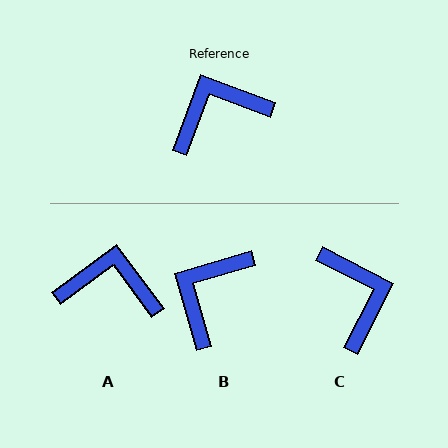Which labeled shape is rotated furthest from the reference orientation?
C, about 97 degrees away.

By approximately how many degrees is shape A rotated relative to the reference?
Approximately 33 degrees clockwise.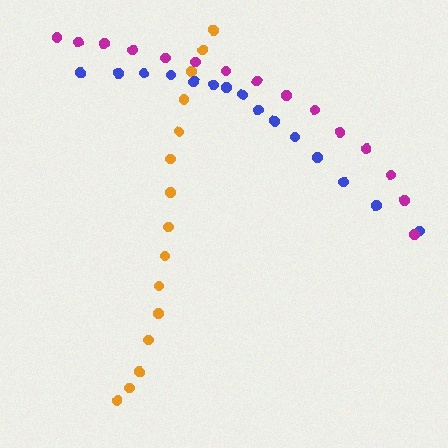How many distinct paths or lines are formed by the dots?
There are 3 distinct paths.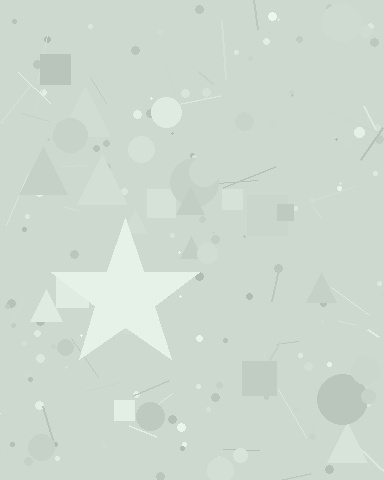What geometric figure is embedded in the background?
A star is embedded in the background.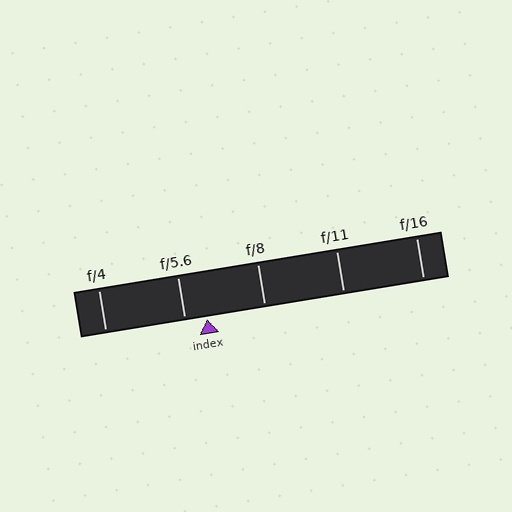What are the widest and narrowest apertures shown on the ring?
The widest aperture shown is f/4 and the narrowest is f/16.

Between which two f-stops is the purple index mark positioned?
The index mark is between f/5.6 and f/8.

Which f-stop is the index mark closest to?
The index mark is closest to f/5.6.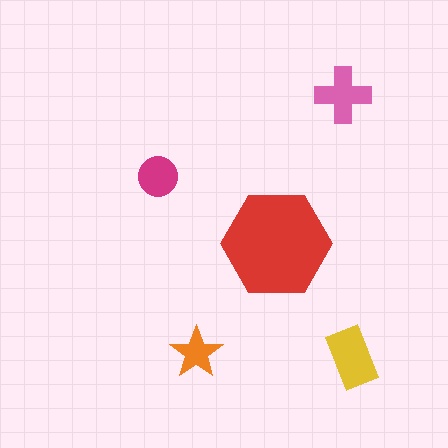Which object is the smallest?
The orange star.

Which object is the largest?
The red hexagon.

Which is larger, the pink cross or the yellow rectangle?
The yellow rectangle.